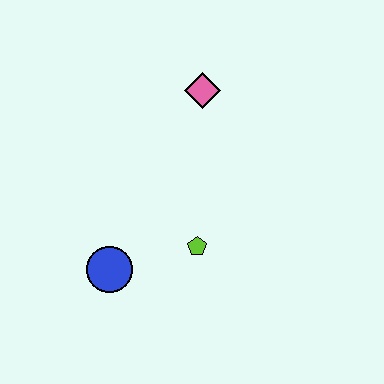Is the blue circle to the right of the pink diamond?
No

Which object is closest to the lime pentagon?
The blue circle is closest to the lime pentagon.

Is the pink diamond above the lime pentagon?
Yes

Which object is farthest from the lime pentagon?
The pink diamond is farthest from the lime pentagon.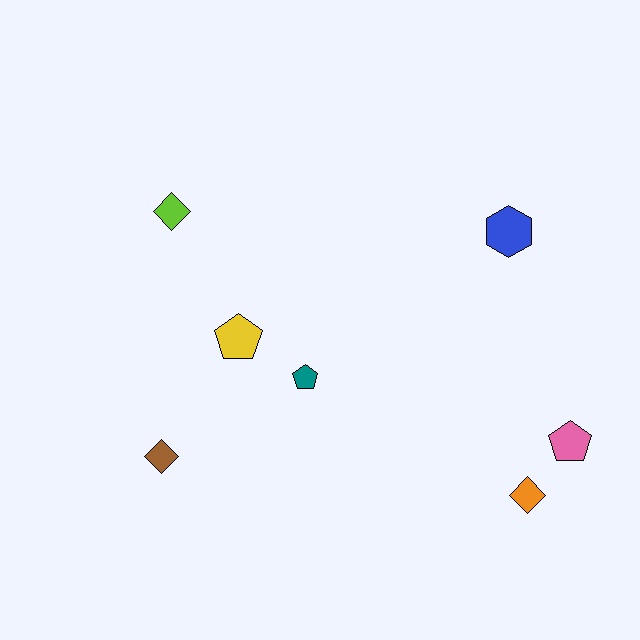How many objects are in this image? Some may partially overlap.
There are 7 objects.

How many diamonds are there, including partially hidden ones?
There are 3 diamonds.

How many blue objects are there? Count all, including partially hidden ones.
There is 1 blue object.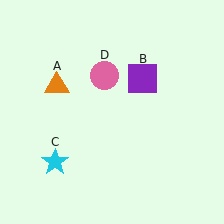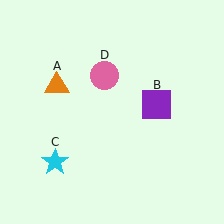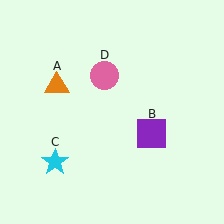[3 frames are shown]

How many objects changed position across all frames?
1 object changed position: purple square (object B).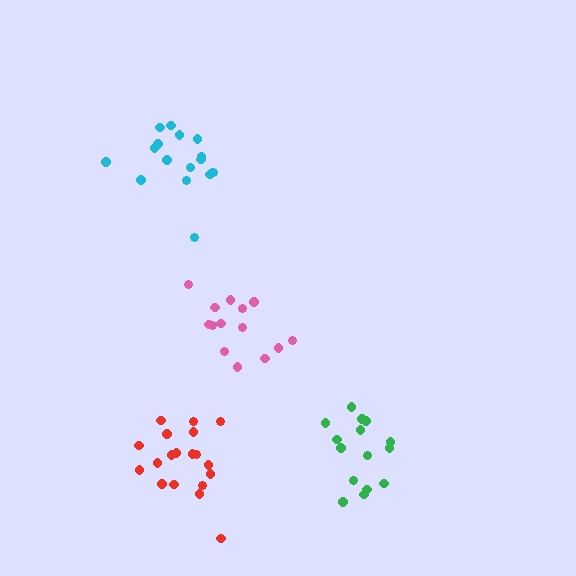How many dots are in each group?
Group 1: 14 dots, Group 2: 15 dots, Group 3: 17 dots, Group 4: 19 dots (65 total).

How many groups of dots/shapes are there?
There are 4 groups.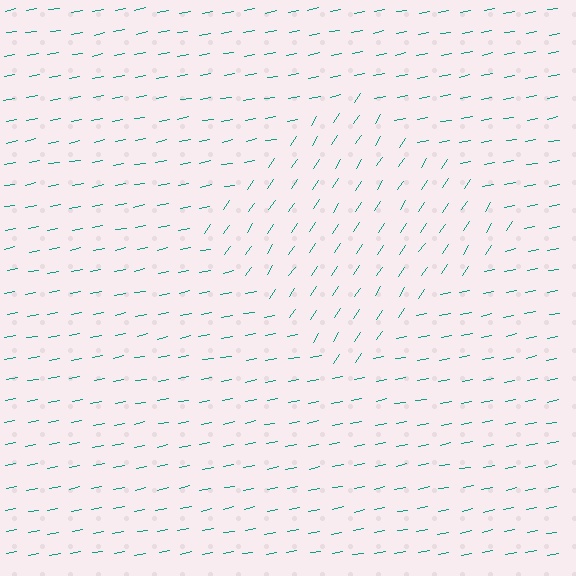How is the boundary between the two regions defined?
The boundary is defined purely by a change in line orientation (approximately 45 degrees difference). All lines are the same color and thickness.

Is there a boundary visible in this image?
Yes, there is a texture boundary formed by a change in line orientation.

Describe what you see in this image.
The image is filled with small teal line segments. A diamond region in the image has lines oriented differently from the surrounding lines, creating a visible texture boundary.